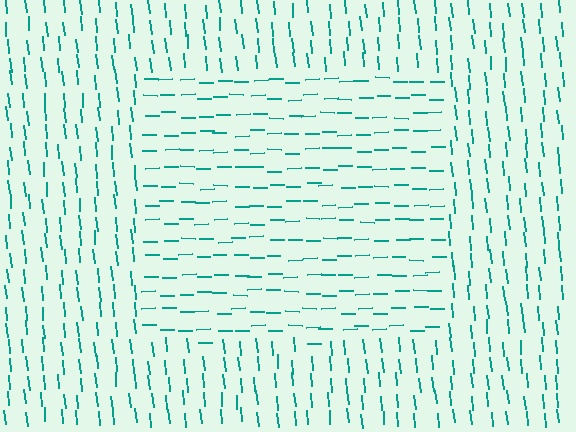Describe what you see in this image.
The image is filled with small teal line segments. A rectangle region in the image has lines oriented differently from the surrounding lines, creating a visible texture boundary.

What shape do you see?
I see a rectangle.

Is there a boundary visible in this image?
Yes, there is a texture boundary formed by a change in line orientation.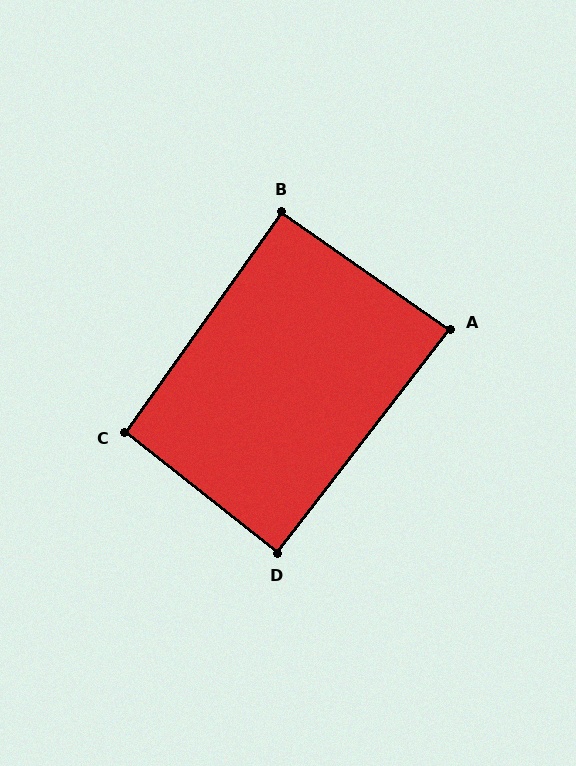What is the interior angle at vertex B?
Approximately 91 degrees (approximately right).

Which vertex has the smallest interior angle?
A, at approximately 87 degrees.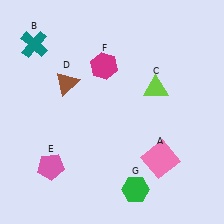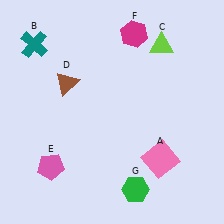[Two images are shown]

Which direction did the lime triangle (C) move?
The lime triangle (C) moved up.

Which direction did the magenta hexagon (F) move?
The magenta hexagon (F) moved up.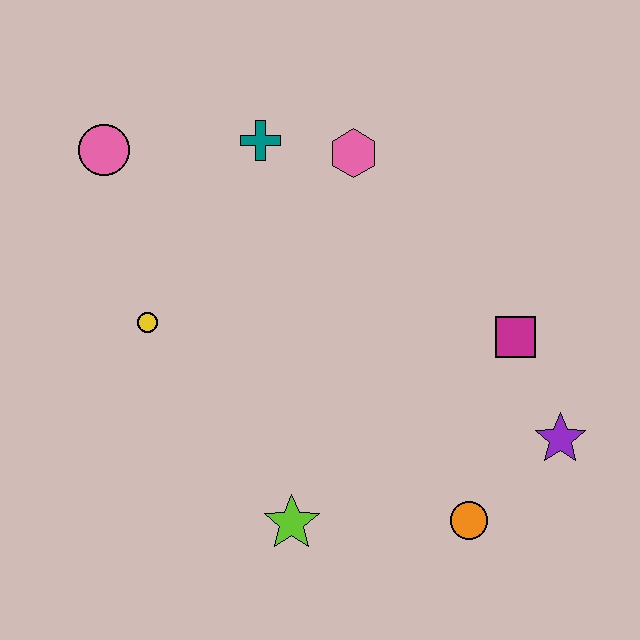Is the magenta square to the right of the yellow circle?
Yes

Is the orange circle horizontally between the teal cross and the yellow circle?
No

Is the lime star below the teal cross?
Yes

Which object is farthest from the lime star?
The pink circle is farthest from the lime star.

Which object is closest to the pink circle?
The teal cross is closest to the pink circle.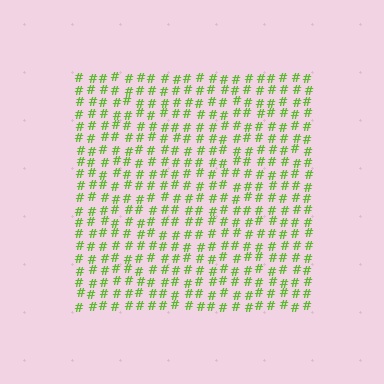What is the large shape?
The large shape is a square.